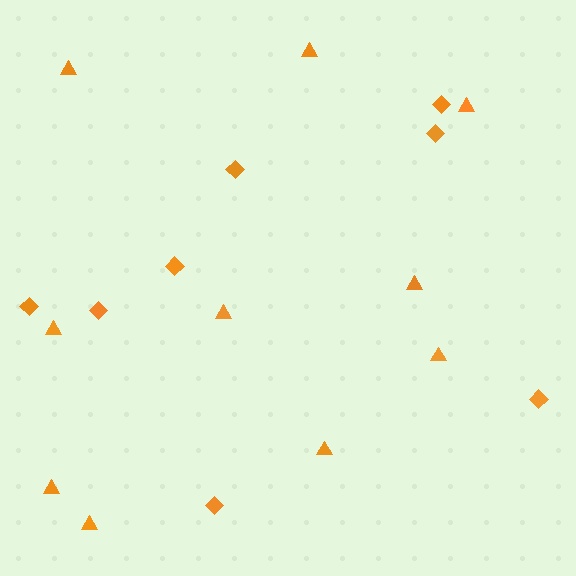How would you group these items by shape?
There are 2 groups: one group of triangles (10) and one group of diamonds (8).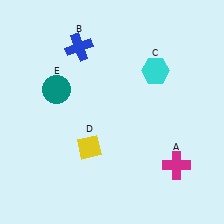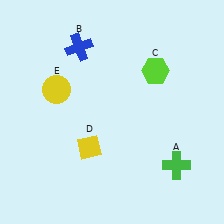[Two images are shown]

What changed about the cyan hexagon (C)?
In Image 1, C is cyan. In Image 2, it changed to lime.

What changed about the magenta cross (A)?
In Image 1, A is magenta. In Image 2, it changed to green.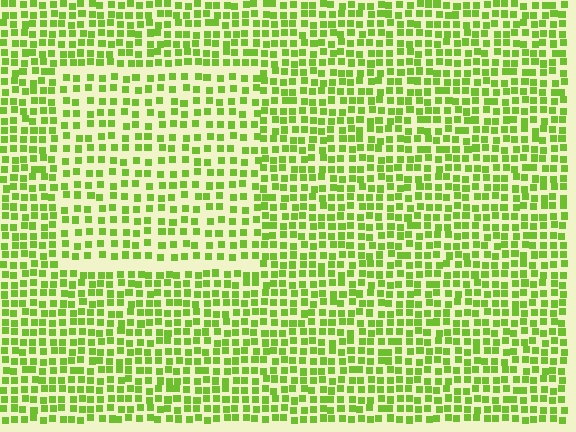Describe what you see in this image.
The image contains small lime elements arranged at two different densities. A rectangle-shaped region is visible where the elements are less densely packed than the surrounding area.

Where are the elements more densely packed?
The elements are more densely packed outside the rectangle boundary.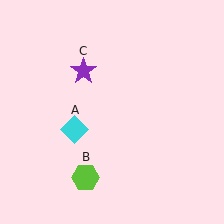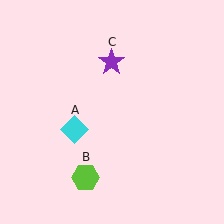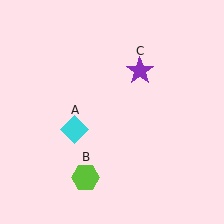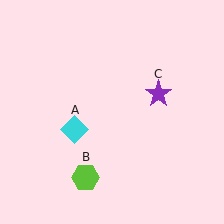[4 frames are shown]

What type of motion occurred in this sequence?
The purple star (object C) rotated clockwise around the center of the scene.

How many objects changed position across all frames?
1 object changed position: purple star (object C).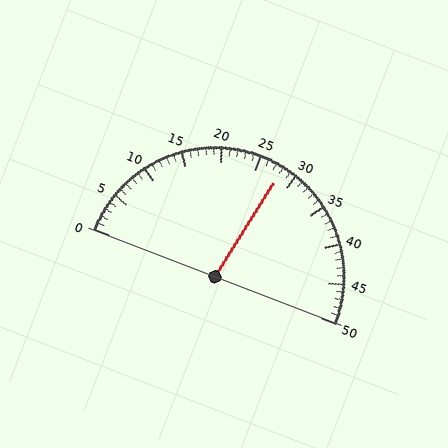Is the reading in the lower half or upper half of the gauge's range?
The reading is in the upper half of the range (0 to 50).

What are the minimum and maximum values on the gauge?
The gauge ranges from 0 to 50.